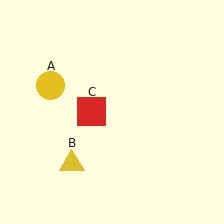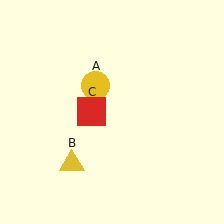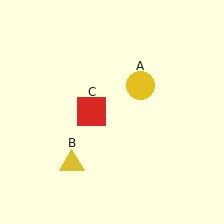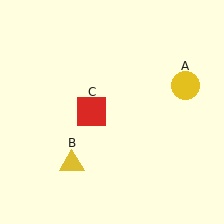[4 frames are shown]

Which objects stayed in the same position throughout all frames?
Yellow triangle (object B) and red square (object C) remained stationary.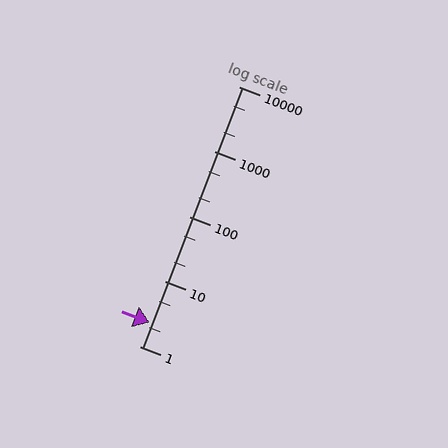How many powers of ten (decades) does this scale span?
The scale spans 4 decades, from 1 to 10000.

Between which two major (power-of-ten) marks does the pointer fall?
The pointer is between 1 and 10.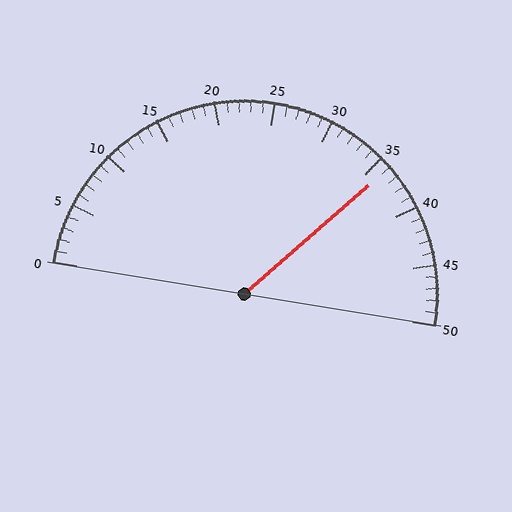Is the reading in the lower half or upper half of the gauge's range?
The reading is in the upper half of the range (0 to 50).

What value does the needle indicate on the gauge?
The needle indicates approximately 36.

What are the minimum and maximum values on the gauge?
The gauge ranges from 0 to 50.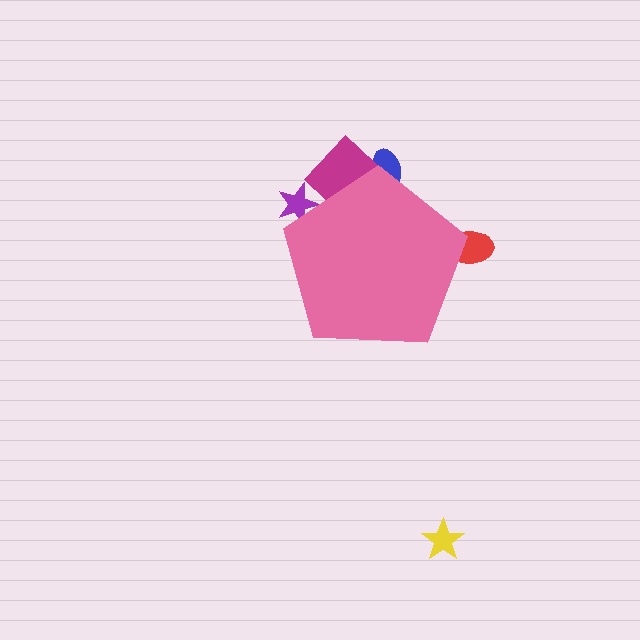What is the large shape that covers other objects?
A pink pentagon.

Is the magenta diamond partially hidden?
Yes, the magenta diamond is partially hidden behind the pink pentagon.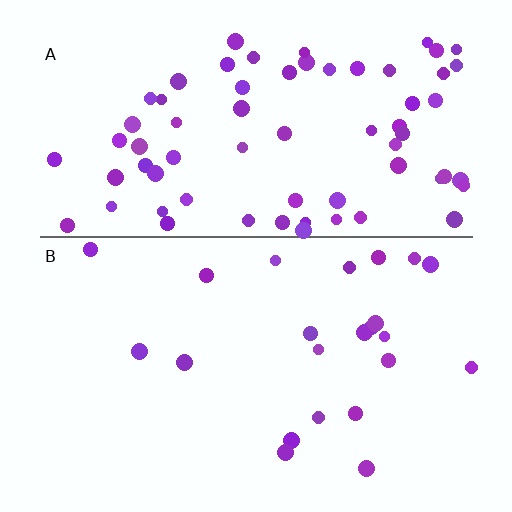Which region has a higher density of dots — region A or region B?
A (the top).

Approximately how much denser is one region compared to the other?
Approximately 3.0× — region A over region B.